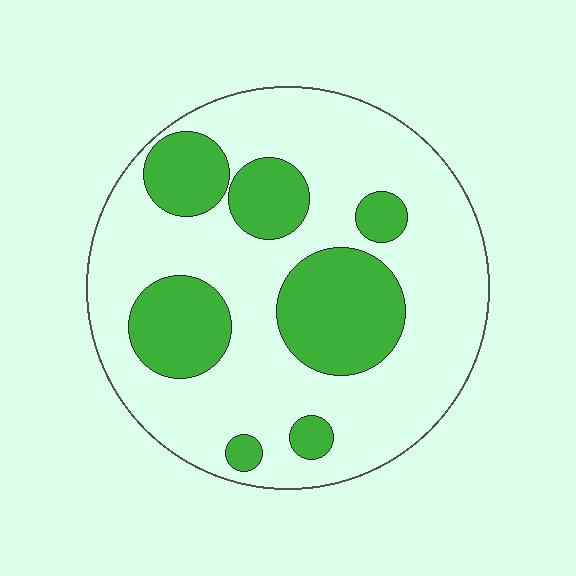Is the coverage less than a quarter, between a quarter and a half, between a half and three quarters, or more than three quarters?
Between a quarter and a half.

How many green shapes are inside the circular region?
7.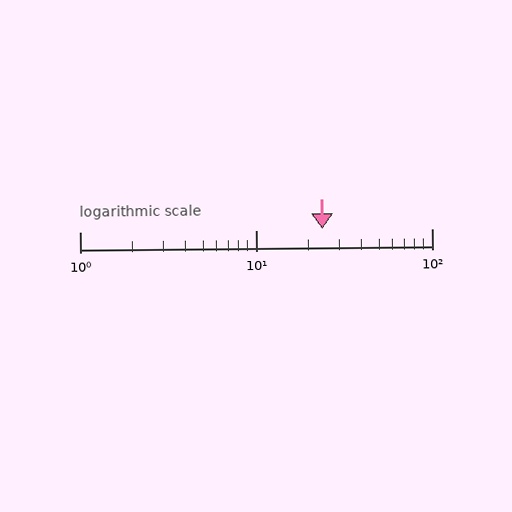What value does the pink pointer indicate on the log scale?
The pointer indicates approximately 24.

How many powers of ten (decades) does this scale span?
The scale spans 2 decades, from 1 to 100.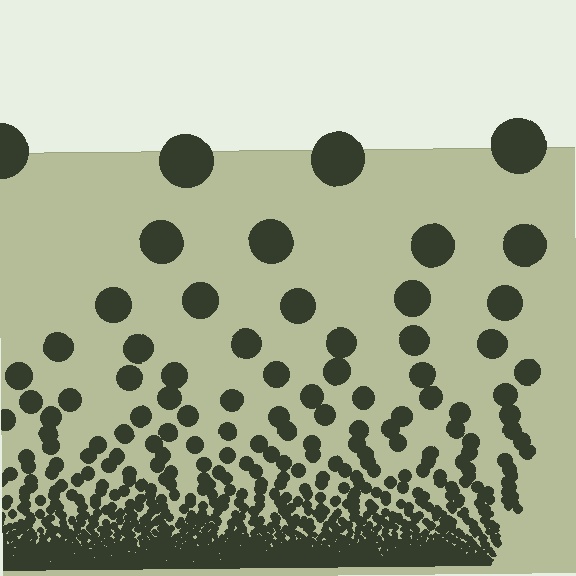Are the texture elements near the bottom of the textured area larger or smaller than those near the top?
Smaller. The gradient is inverted — elements near the bottom are smaller and denser.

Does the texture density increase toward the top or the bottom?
Density increases toward the bottom.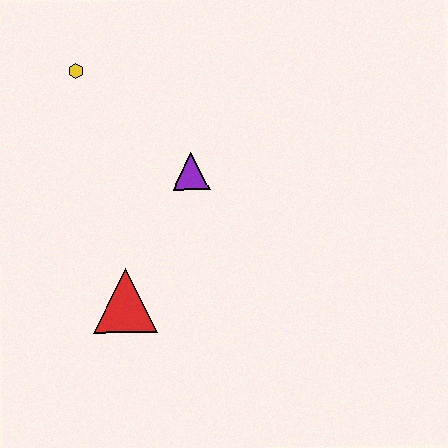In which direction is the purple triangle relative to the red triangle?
The purple triangle is above the red triangle.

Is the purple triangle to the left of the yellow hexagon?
No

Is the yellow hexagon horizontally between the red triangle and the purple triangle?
No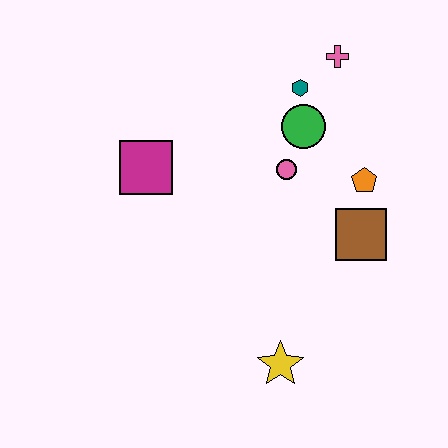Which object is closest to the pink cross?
The teal hexagon is closest to the pink cross.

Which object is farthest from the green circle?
The yellow star is farthest from the green circle.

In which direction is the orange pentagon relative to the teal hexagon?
The orange pentagon is below the teal hexagon.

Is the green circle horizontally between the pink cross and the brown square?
No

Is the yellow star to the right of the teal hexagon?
No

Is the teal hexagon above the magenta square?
Yes